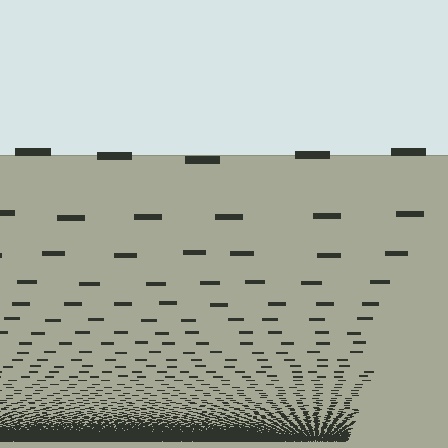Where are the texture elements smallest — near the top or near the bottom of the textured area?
Near the bottom.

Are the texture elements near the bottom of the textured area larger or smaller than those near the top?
Smaller. The gradient is inverted — elements near the bottom are smaller and denser.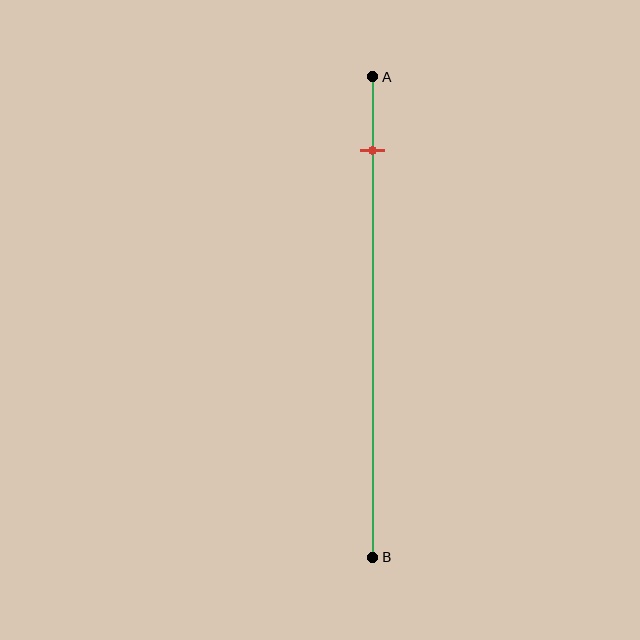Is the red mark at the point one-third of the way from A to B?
No, the mark is at about 15% from A, not at the 33% one-third point.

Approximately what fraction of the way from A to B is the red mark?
The red mark is approximately 15% of the way from A to B.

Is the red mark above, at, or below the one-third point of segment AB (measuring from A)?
The red mark is above the one-third point of segment AB.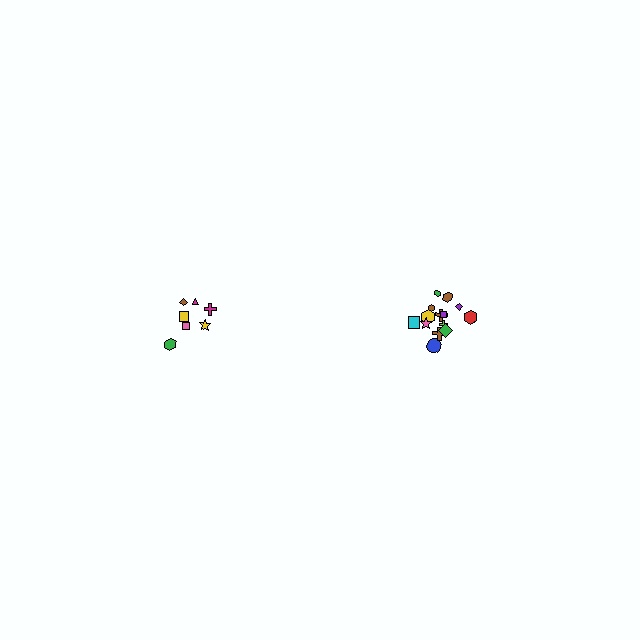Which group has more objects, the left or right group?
The right group.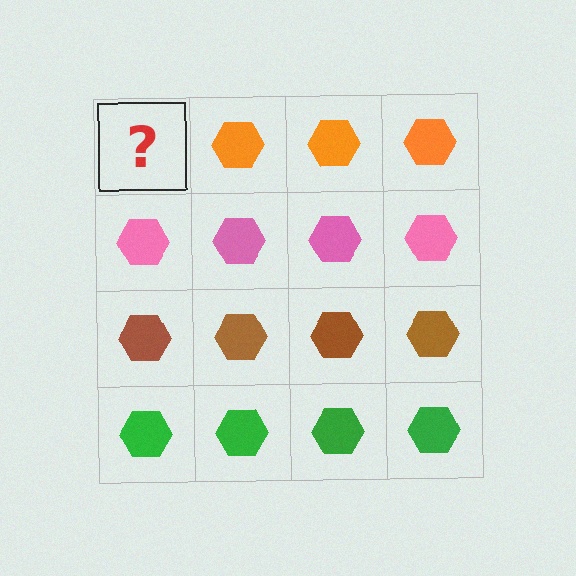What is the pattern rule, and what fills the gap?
The rule is that each row has a consistent color. The gap should be filled with an orange hexagon.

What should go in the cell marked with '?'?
The missing cell should contain an orange hexagon.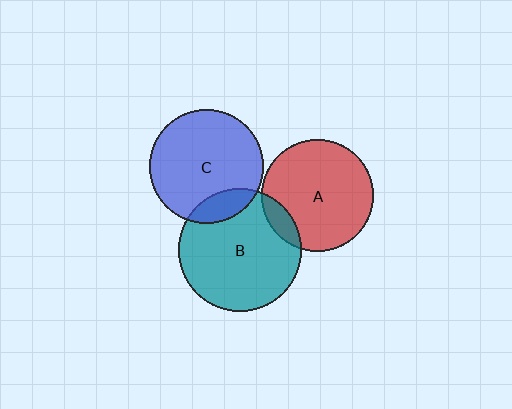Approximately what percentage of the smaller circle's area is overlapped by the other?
Approximately 15%.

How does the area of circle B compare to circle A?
Approximately 1.2 times.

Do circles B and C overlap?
Yes.